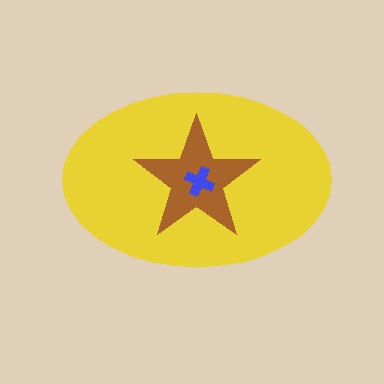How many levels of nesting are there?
3.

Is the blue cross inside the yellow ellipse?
Yes.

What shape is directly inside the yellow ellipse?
The brown star.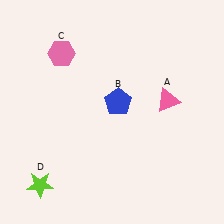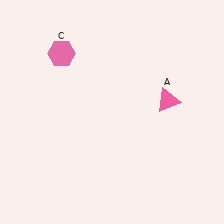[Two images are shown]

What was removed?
The lime star (D), the blue pentagon (B) were removed in Image 2.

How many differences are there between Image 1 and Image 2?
There are 2 differences between the two images.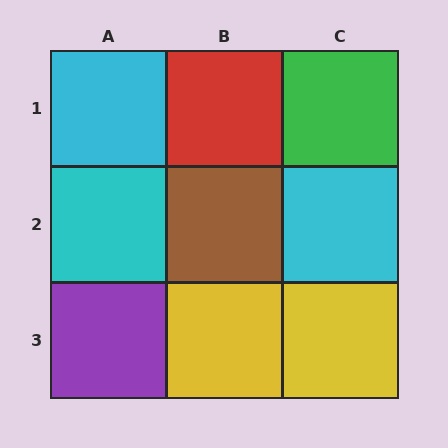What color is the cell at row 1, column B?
Red.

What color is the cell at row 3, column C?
Yellow.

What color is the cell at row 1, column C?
Green.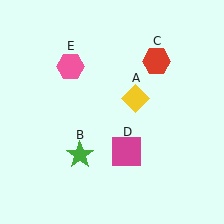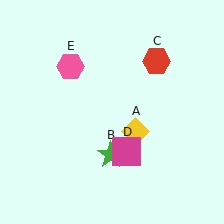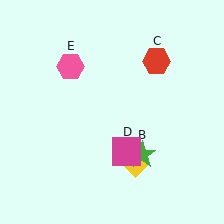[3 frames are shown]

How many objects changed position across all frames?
2 objects changed position: yellow diamond (object A), green star (object B).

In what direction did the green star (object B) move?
The green star (object B) moved right.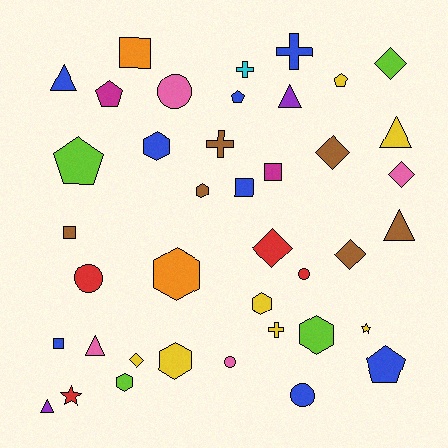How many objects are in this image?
There are 40 objects.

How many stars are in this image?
There are 2 stars.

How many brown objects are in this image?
There are 6 brown objects.